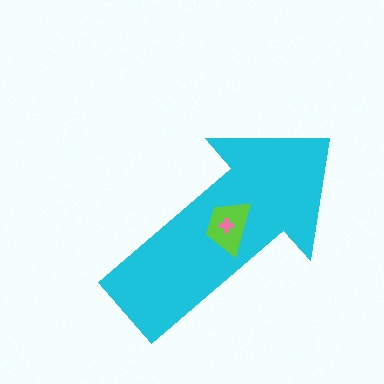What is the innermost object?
The pink cross.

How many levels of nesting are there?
3.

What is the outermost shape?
The cyan arrow.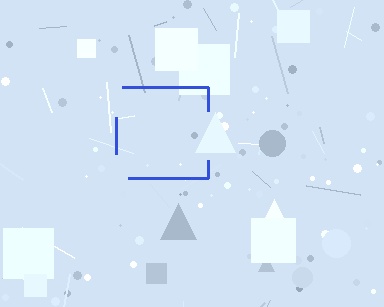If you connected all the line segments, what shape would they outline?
They would outline a square.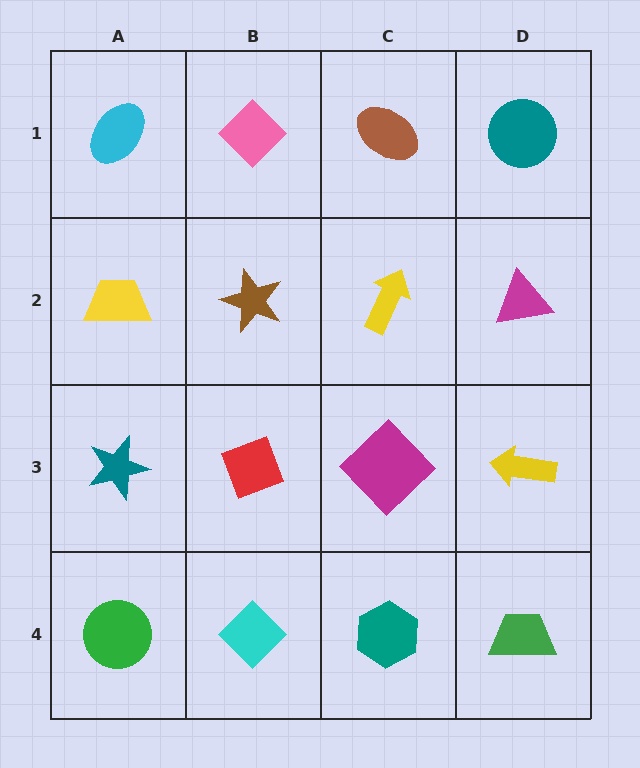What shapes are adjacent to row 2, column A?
A cyan ellipse (row 1, column A), a teal star (row 3, column A), a brown star (row 2, column B).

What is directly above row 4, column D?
A yellow arrow.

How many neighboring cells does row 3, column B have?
4.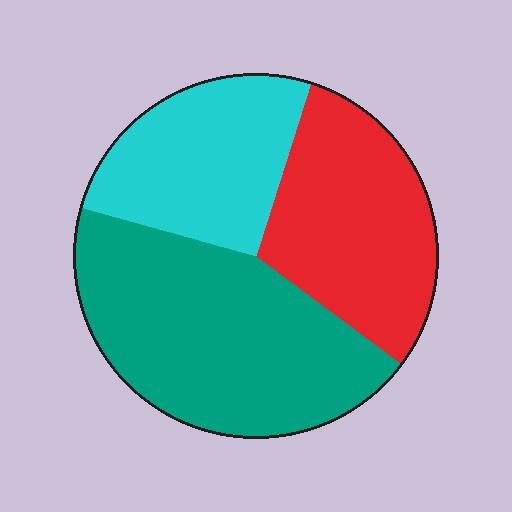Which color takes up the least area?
Cyan, at roughly 25%.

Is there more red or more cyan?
Red.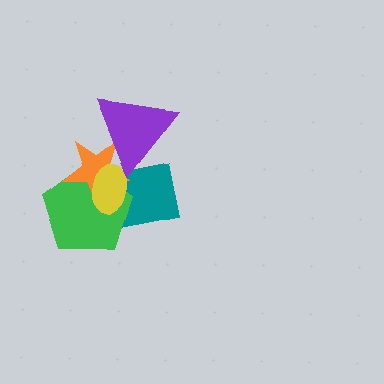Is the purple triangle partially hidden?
No, no other shape covers it.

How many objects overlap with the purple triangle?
3 objects overlap with the purple triangle.